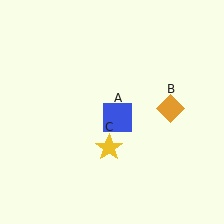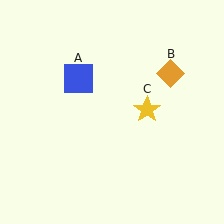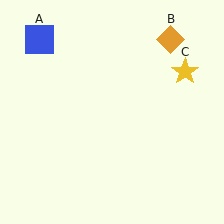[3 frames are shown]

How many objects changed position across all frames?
3 objects changed position: blue square (object A), orange diamond (object B), yellow star (object C).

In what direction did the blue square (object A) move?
The blue square (object A) moved up and to the left.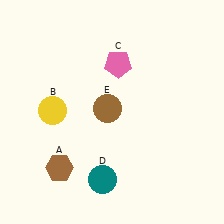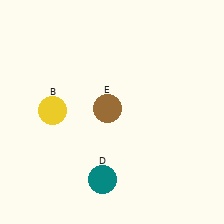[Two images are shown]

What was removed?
The pink pentagon (C), the brown hexagon (A) were removed in Image 2.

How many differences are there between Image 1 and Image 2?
There are 2 differences between the two images.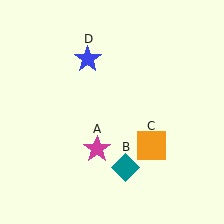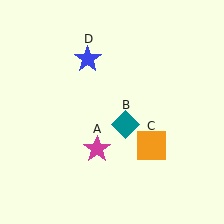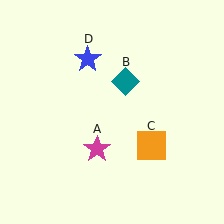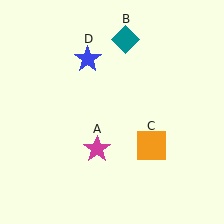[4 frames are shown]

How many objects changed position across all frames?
1 object changed position: teal diamond (object B).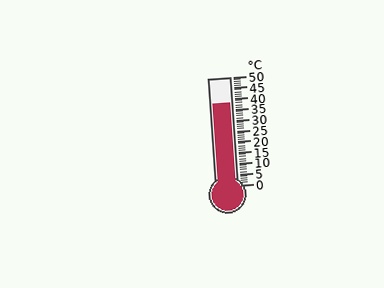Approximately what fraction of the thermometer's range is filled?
The thermometer is filled to approximately 75% of its range.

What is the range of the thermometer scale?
The thermometer scale ranges from 0°C to 50°C.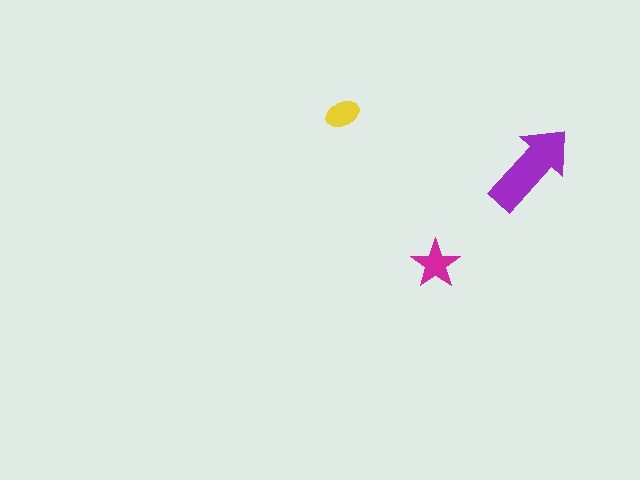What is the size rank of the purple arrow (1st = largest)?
1st.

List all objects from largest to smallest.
The purple arrow, the magenta star, the yellow ellipse.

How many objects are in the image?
There are 3 objects in the image.